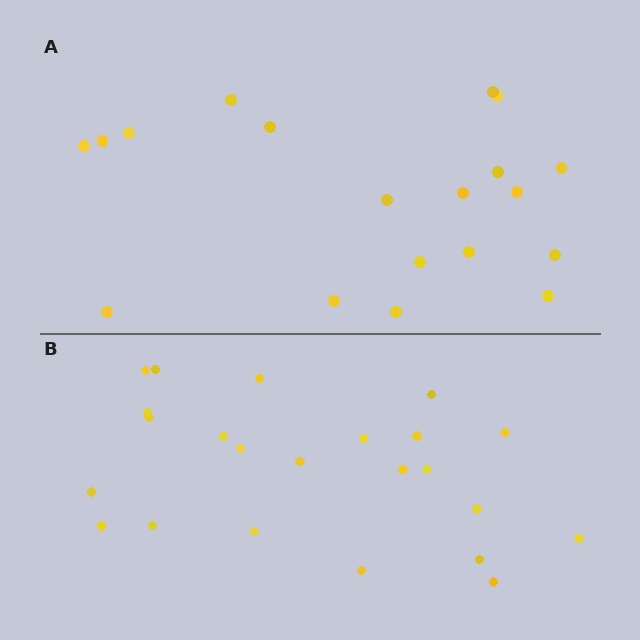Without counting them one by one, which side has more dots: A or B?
Region B (the bottom region) has more dots.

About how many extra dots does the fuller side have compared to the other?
Region B has about 4 more dots than region A.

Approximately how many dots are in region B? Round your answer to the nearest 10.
About 20 dots. (The exact count is 23, which rounds to 20.)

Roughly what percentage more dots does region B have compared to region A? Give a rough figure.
About 20% more.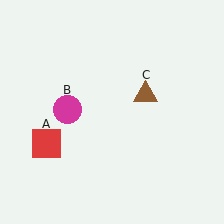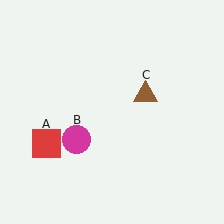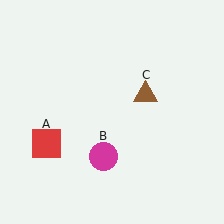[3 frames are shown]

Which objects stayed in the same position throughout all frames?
Red square (object A) and brown triangle (object C) remained stationary.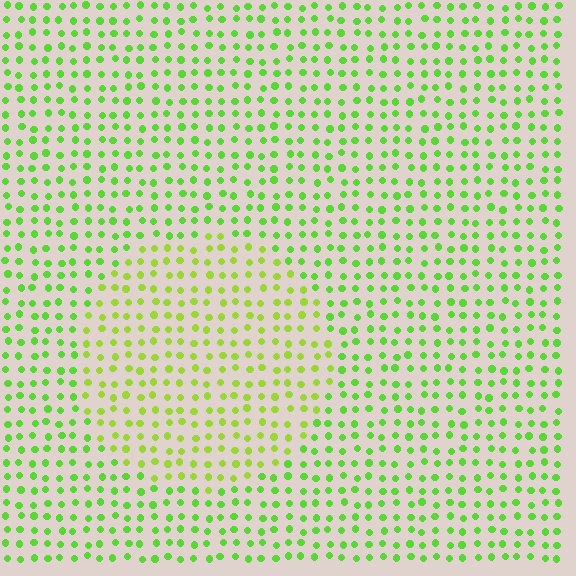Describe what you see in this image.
The image is filled with small lime elements in a uniform arrangement. A circle-shaped region is visible where the elements are tinted to a slightly different hue, forming a subtle color boundary.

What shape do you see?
I see a circle.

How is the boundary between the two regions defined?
The boundary is defined purely by a slight shift in hue (about 24 degrees). Spacing, size, and orientation are identical on both sides.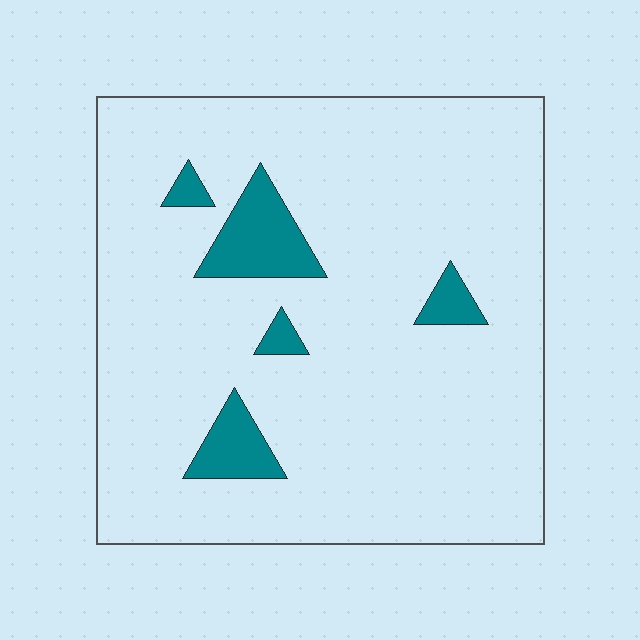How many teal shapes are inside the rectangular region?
5.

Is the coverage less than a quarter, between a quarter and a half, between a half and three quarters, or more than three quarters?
Less than a quarter.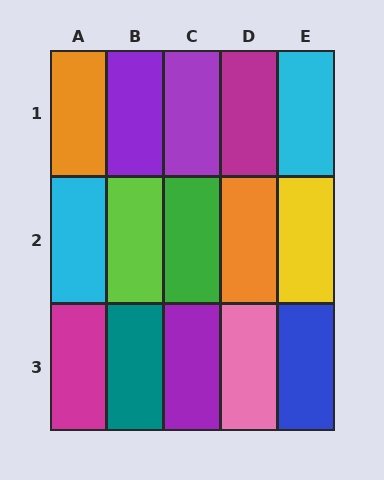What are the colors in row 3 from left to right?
Magenta, teal, purple, pink, blue.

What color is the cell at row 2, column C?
Green.